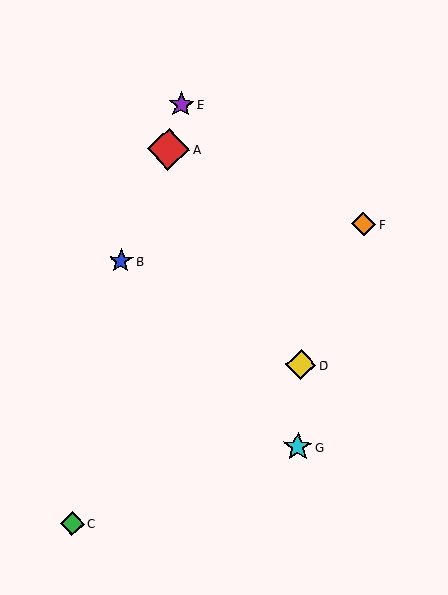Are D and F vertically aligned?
No, D is at x≈301 and F is at x≈363.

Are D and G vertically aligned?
Yes, both are at x≈301.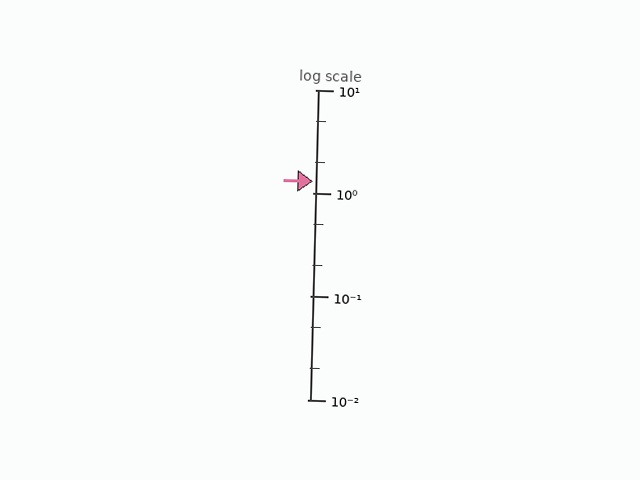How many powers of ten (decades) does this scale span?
The scale spans 3 decades, from 0.01 to 10.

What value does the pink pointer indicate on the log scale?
The pointer indicates approximately 1.3.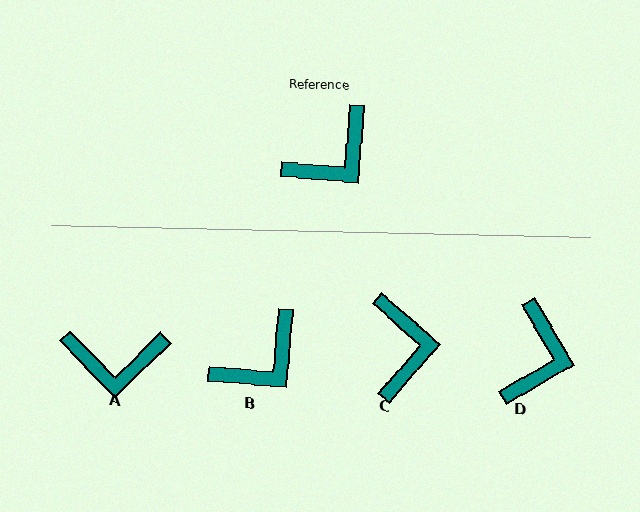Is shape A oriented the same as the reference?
No, it is off by about 41 degrees.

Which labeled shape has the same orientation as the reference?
B.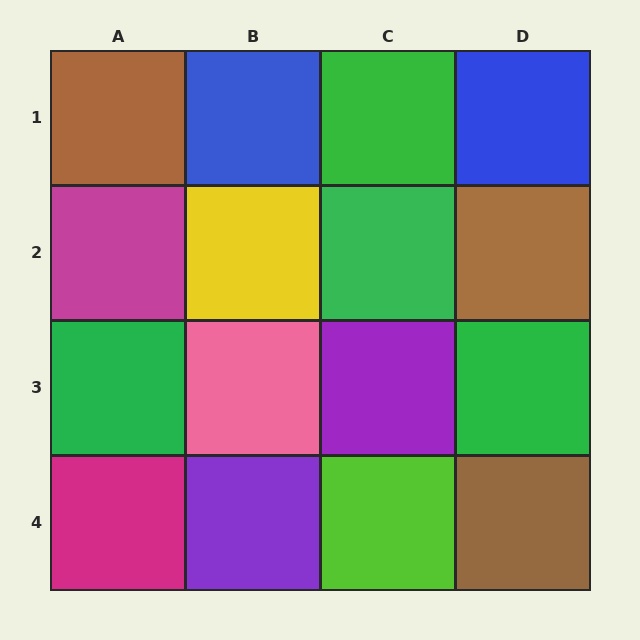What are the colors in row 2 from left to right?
Magenta, yellow, green, brown.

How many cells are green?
4 cells are green.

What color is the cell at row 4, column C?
Lime.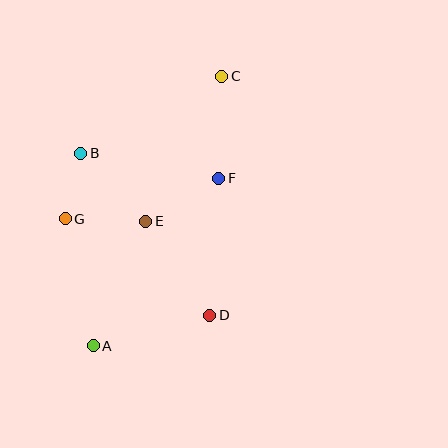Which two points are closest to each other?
Points B and G are closest to each other.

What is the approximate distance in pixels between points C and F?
The distance between C and F is approximately 102 pixels.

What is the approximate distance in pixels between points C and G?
The distance between C and G is approximately 212 pixels.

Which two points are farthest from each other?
Points A and C are farthest from each other.